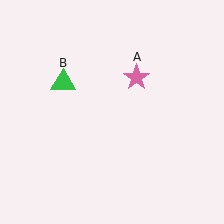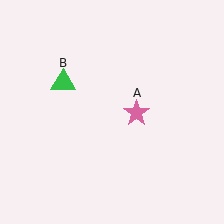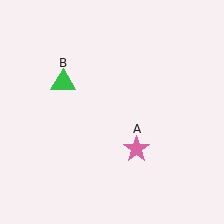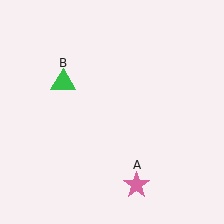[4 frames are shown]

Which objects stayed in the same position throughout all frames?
Green triangle (object B) remained stationary.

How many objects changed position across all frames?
1 object changed position: pink star (object A).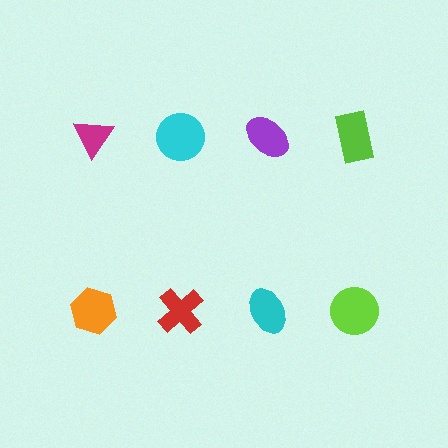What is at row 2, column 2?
A red cross.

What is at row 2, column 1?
An orange hexagon.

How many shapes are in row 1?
4 shapes.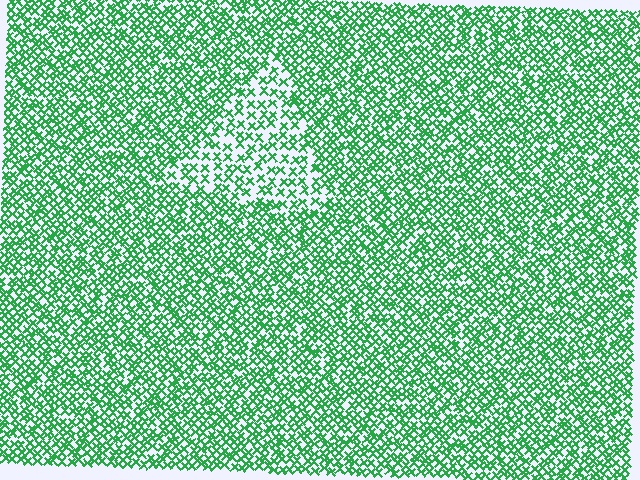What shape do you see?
I see a triangle.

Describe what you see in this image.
The image contains small green elements arranged at two different densities. A triangle-shaped region is visible where the elements are less densely packed than the surrounding area.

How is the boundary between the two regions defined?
The boundary is defined by a change in element density (approximately 1.8x ratio). All elements are the same color, size, and shape.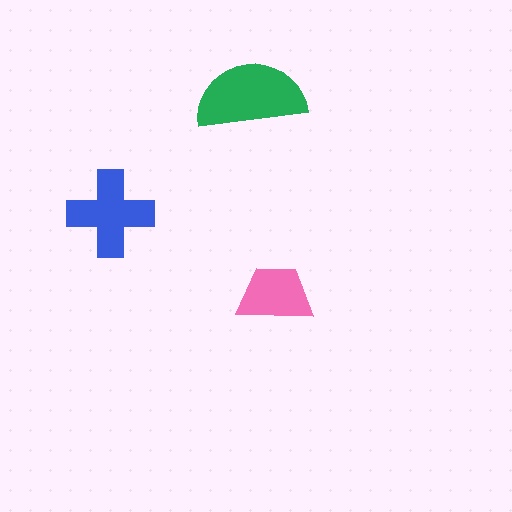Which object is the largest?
The green semicircle.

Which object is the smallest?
The pink trapezoid.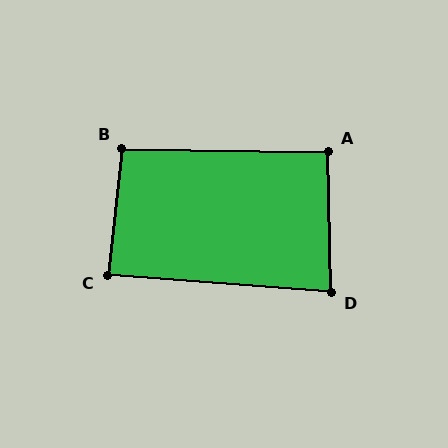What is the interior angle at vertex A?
Approximately 92 degrees (approximately right).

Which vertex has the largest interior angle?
B, at approximately 95 degrees.